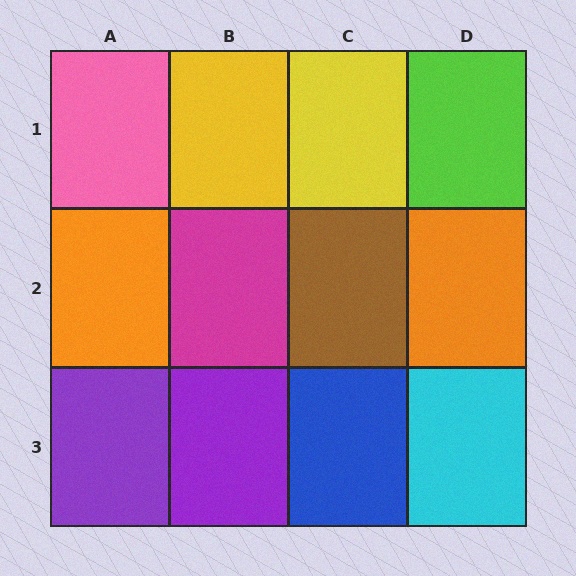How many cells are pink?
1 cell is pink.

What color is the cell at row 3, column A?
Purple.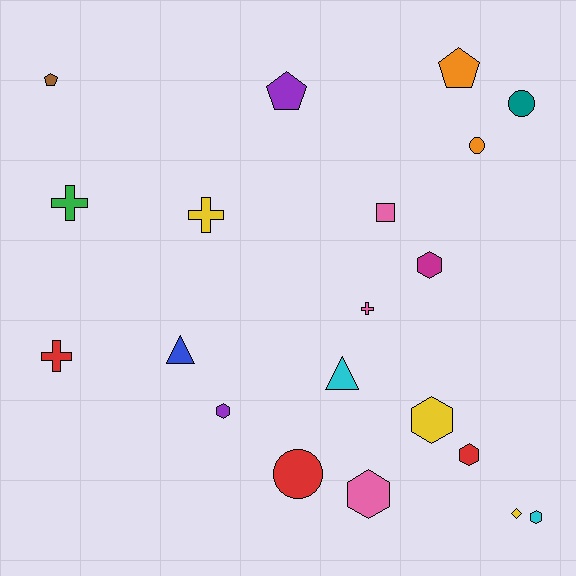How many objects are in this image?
There are 20 objects.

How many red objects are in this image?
There are 3 red objects.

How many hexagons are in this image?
There are 6 hexagons.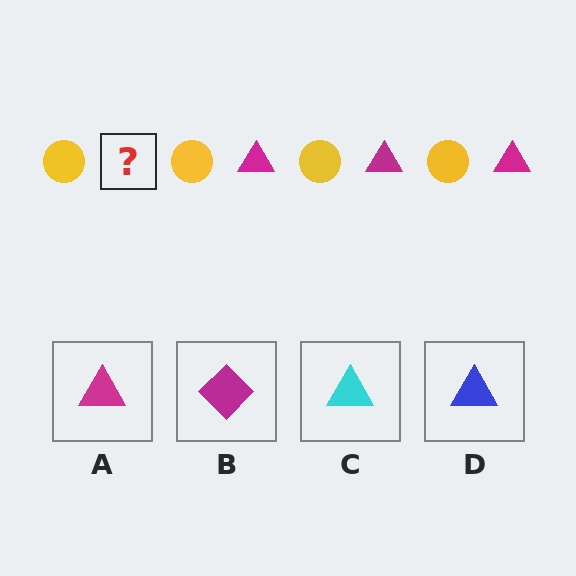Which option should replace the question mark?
Option A.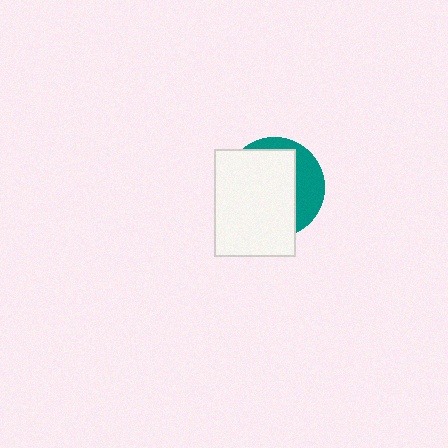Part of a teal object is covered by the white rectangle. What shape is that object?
It is a circle.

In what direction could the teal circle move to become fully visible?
The teal circle could move right. That would shift it out from behind the white rectangle entirely.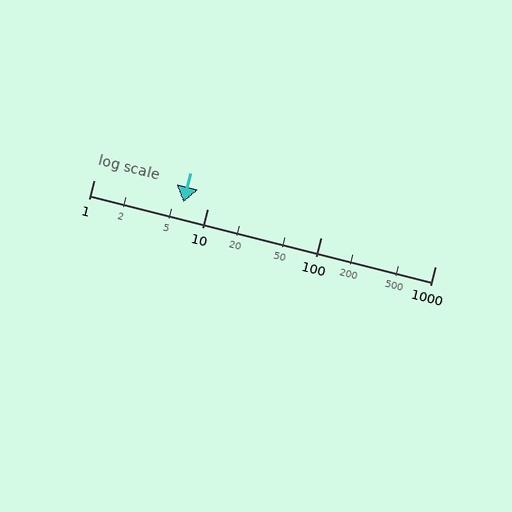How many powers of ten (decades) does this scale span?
The scale spans 3 decades, from 1 to 1000.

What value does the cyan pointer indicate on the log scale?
The pointer indicates approximately 6.1.